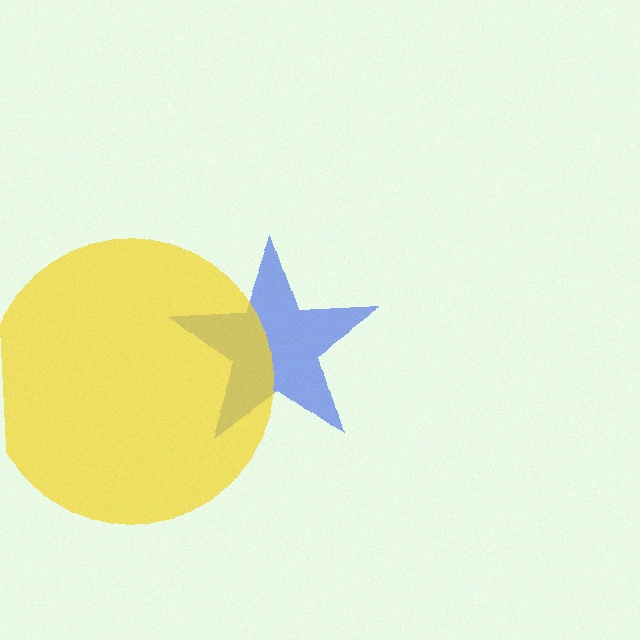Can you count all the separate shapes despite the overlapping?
Yes, there are 2 separate shapes.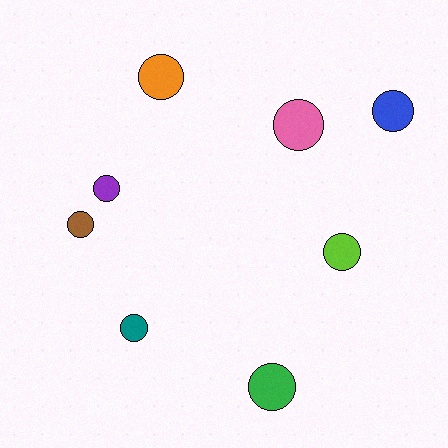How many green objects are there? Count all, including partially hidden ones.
There is 1 green object.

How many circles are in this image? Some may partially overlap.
There are 8 circles.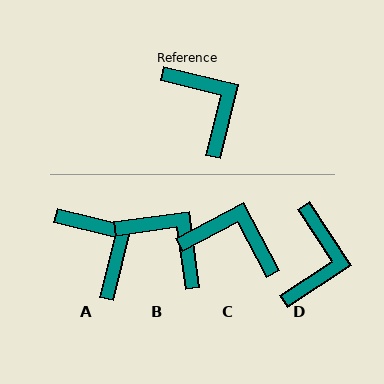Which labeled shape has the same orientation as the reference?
A.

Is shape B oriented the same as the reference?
No, it is off by about 21 degrees.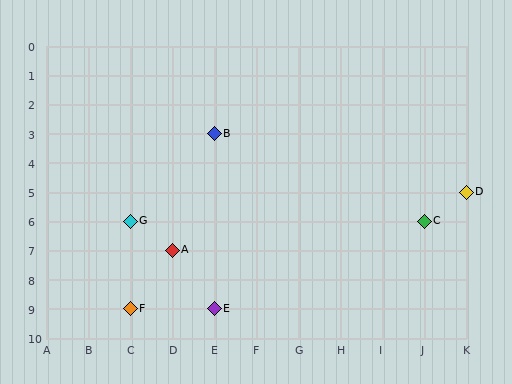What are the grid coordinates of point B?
Point B is at grid coordinates (E, 3).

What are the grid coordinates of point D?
Point D is at grid coordinates (K, 5).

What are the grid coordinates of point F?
Point F is at grid coordinates (C, 9).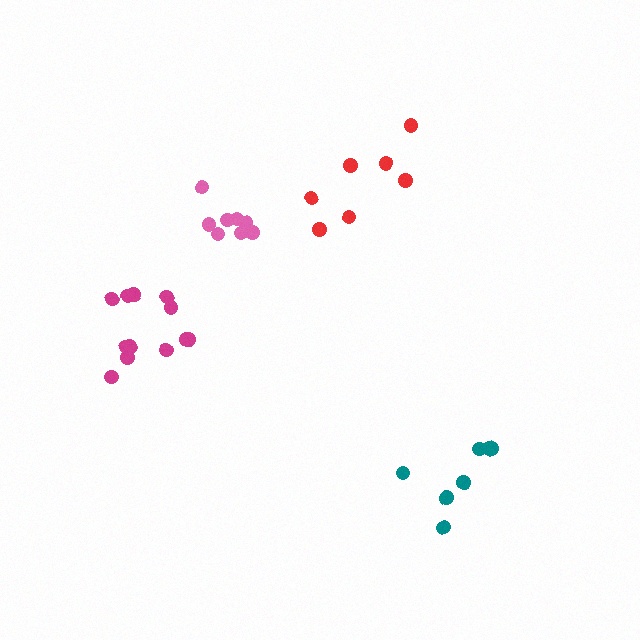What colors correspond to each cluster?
The clusters are colored: magenta, red, teal, pink.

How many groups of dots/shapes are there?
There are 4 groups.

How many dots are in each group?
Group 1: 12 dots, Group 2: 7 dots, Group 3: 7 dots, Group 4: 9 dots (35 total).